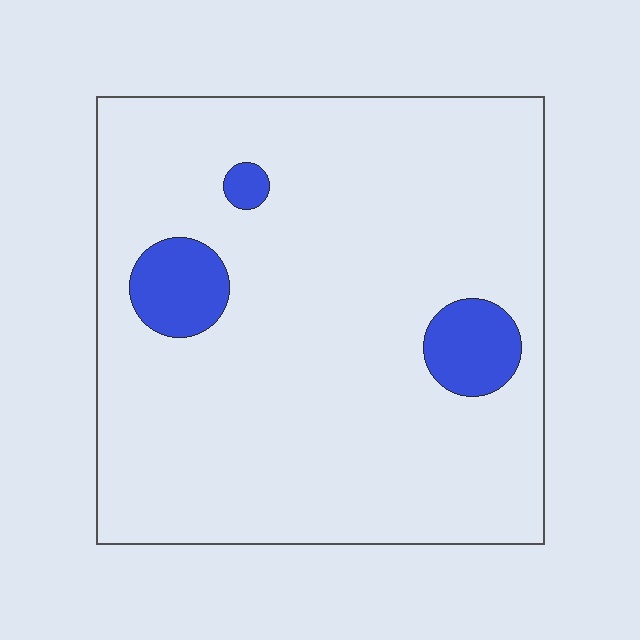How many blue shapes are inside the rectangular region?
3.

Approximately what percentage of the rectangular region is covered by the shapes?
Approximately 10%.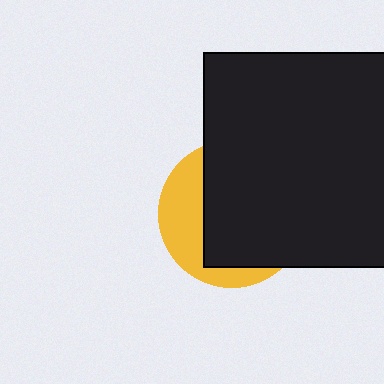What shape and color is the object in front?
The object in front is a black square.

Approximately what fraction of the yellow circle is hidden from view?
Roughly 67% of the yellow circle is hidden behind the black square.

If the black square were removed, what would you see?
You would see the complete yellow circle.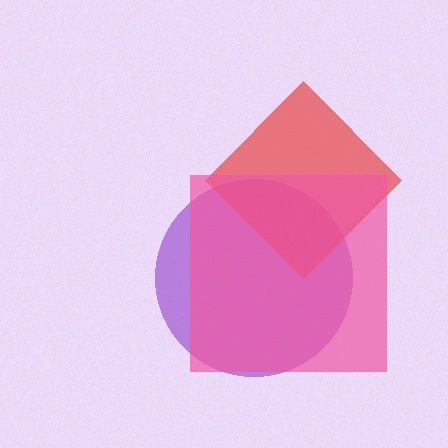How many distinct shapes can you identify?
There are 3 distinct shapes: a purple circle, a red diamond, a pink square.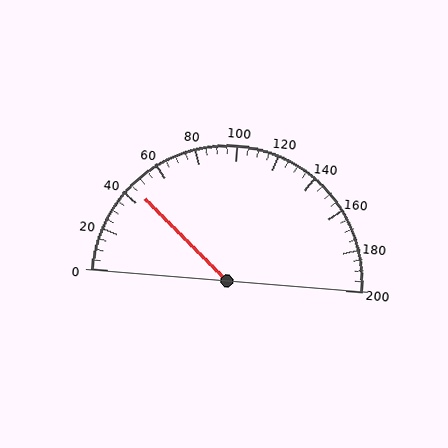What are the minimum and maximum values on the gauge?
The gauge ranges from 0 to 200.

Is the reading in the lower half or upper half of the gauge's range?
The reading is in the lower half of the range (0 to 200).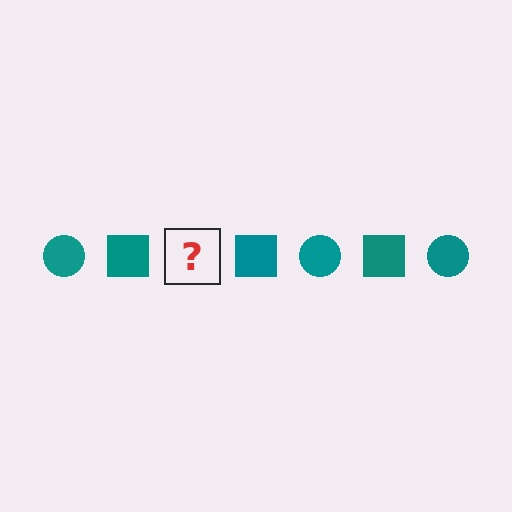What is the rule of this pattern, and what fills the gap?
The rule is that the pattern cycles through circle, square shapes in teal. The gap should be filled with a teal circle.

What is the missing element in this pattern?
The missing element is a teal circle.